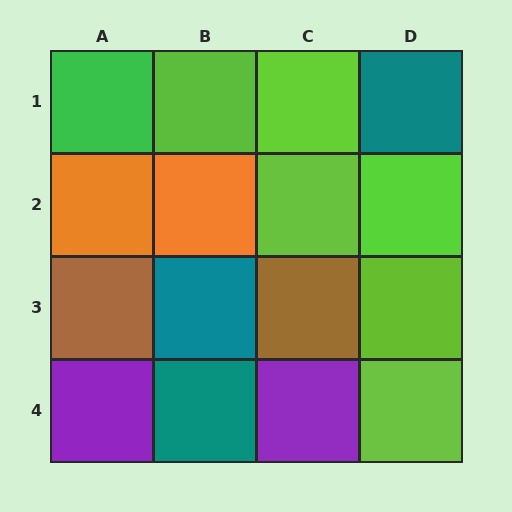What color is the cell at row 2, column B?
Orange.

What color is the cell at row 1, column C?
Lime.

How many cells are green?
1 cell is green.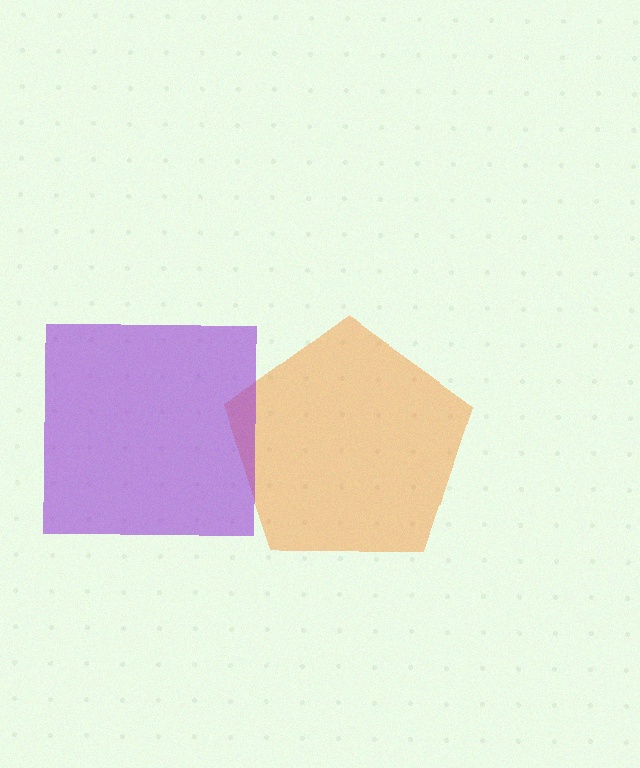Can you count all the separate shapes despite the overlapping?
Yes, there are 2 separate shapes.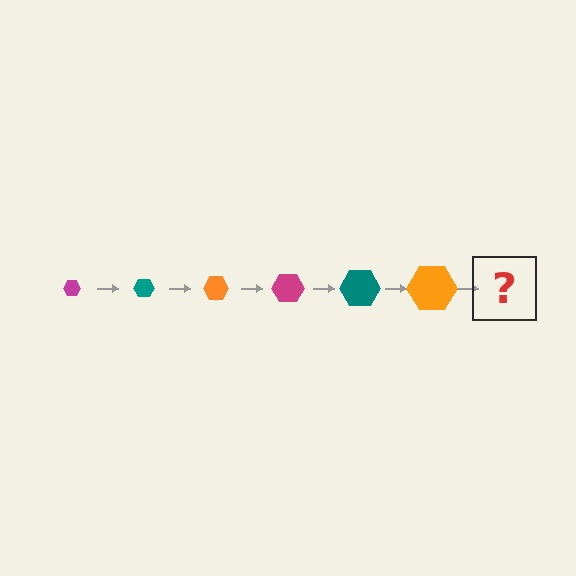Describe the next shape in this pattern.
It should be a magenta hexagon, larger than the previous one.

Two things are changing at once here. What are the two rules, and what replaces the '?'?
The two rules are that the hexagon grows larger each step and the color cycles through magenta, teal, and orange. The '?' should be a magenta hexagon, larger than the previous one.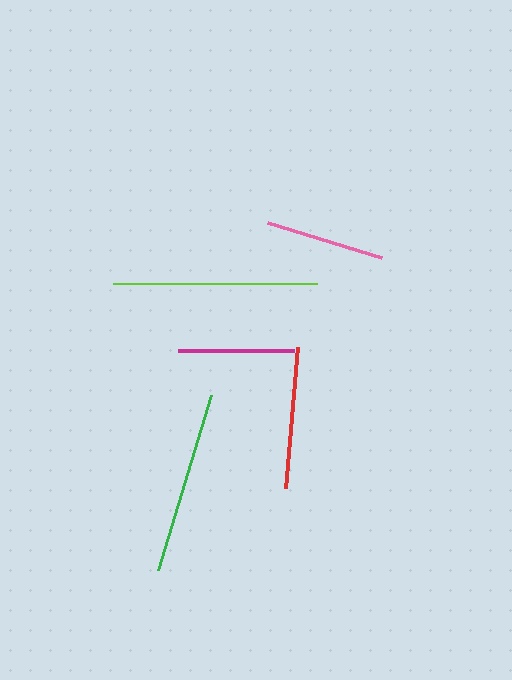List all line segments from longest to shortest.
From longest to shortest: lime, green, red, pink, magenta.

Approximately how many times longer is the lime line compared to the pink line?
The lime line is approximately 1.7 times the length of the pink line.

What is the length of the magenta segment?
The magenta segment is approximately 116 pixels long.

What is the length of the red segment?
The red segment is approximately 141 pixels long.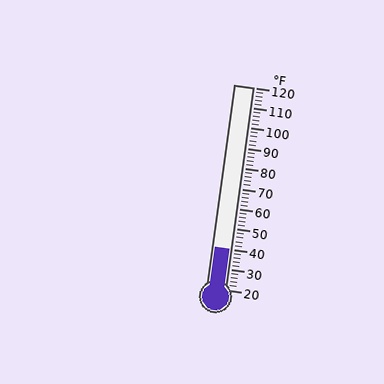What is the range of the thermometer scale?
The thermometer scale ranges from 20°F to 120°F.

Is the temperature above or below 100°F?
The temperature is below 100°F.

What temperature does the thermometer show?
The thermometer shows approximately 40°F.